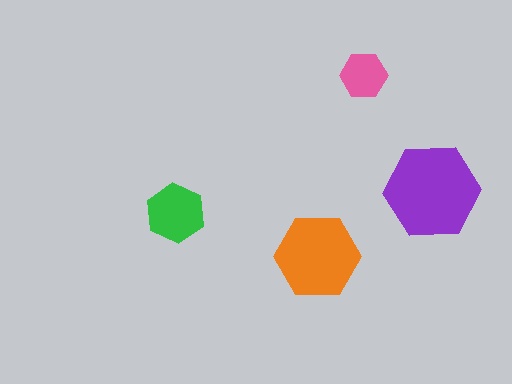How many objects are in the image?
There are 4 objects in the image.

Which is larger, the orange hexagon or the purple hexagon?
The purple one.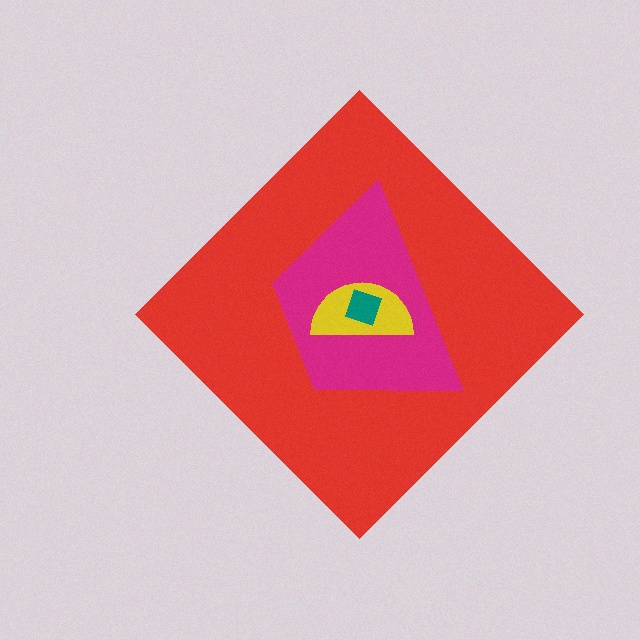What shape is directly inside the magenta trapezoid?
The yellow semicircle.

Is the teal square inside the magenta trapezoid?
Yes.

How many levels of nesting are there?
4.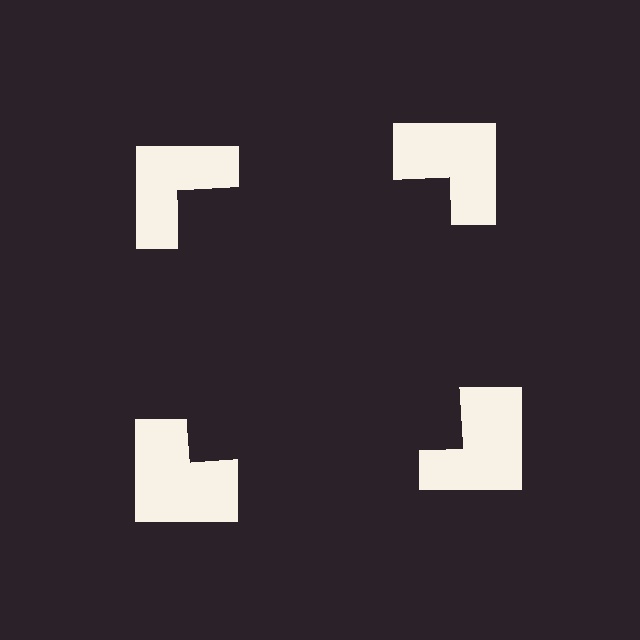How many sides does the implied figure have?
4 sides.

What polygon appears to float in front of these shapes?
An illusory square — its edges are inferred from the aligned wedge cuts in the notched squares, not physically drawn.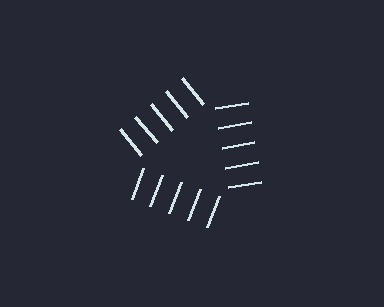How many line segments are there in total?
15 — 5 along each of the 3 edges.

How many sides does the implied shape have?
3 sides — the line-ends trace a triangle.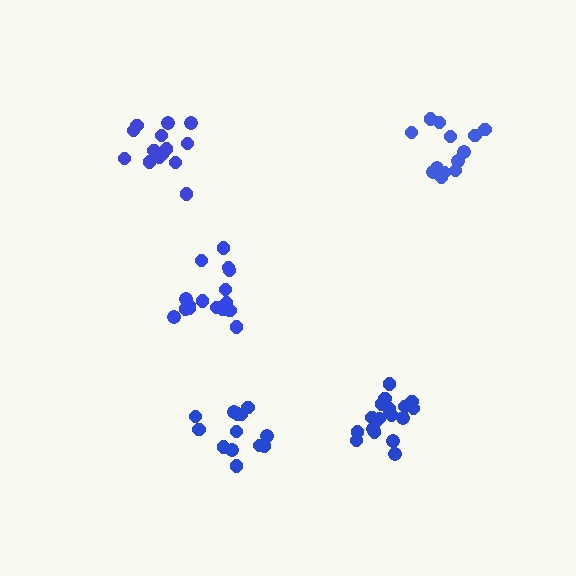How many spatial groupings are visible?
There are 5 spatial groupings.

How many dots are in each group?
Group 1: 16 dots, Group 2: 19 dots, Group 3: 13 dots, Group 4: 13 dots, Group 5: 14 dots (75 total).